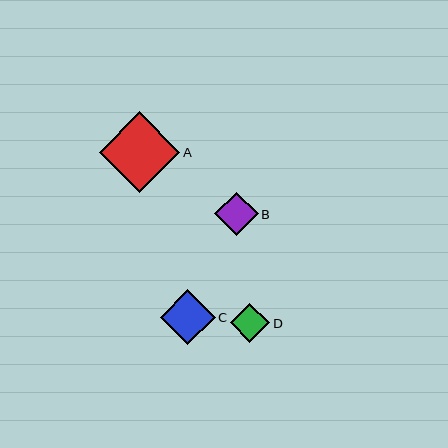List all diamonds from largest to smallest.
From largest to smallest: A, C, B, D.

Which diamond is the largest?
Diamond A is the largest with a size of approximately 80 pixels.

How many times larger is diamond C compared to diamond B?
Diamond C is approximately 1.3 times the size of diamond B.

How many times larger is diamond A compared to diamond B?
Diamond A is approximately 1.8 times the size of diamond B.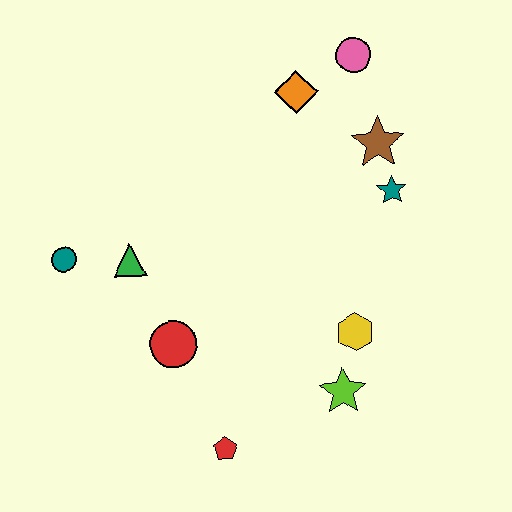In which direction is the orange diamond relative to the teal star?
The orange diamond is above the teal star.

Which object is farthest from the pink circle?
The red pentagon is farthest from the pink circle.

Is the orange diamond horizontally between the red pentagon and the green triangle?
No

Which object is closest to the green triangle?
The teal circle is closest to the green triangle.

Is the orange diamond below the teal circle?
No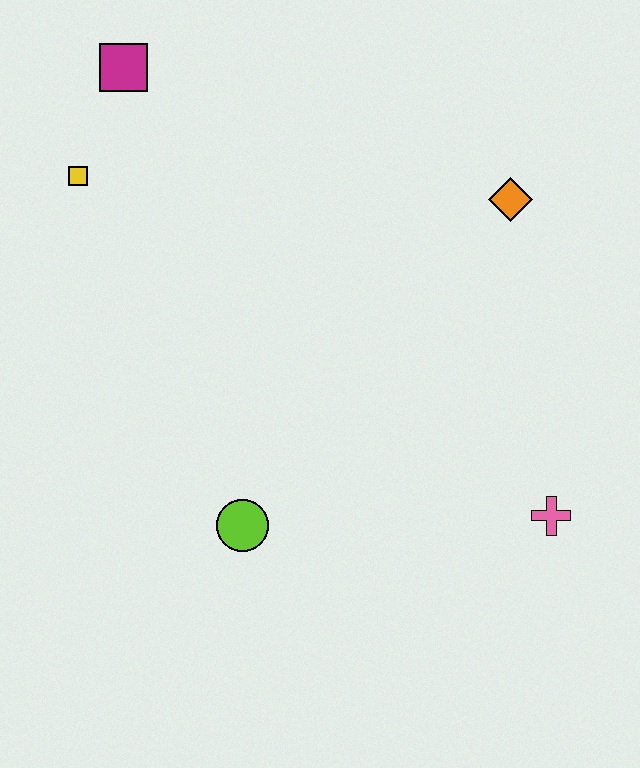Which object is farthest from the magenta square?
The pink cross is farthest from the magenta square.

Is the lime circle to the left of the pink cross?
Yes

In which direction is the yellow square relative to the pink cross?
The yellow square is to the left of the pink cross.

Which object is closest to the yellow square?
The magenta square is closest to the yellow square.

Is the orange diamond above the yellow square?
No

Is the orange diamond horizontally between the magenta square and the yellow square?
No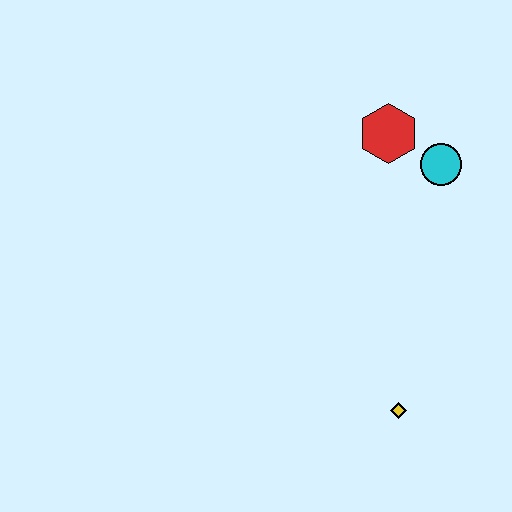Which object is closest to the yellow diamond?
The cyan circle is closest to the yellow diamond.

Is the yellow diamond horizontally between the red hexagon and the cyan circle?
Yes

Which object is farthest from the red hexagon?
The yellow diamond is farthest from the red hexagon.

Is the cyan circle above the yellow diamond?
Yes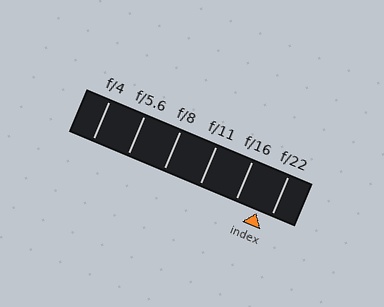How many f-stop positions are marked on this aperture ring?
There are 6 f-stop positions marked.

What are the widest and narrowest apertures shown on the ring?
The widest aperture shown is f/4 and the narrowest is f/22.